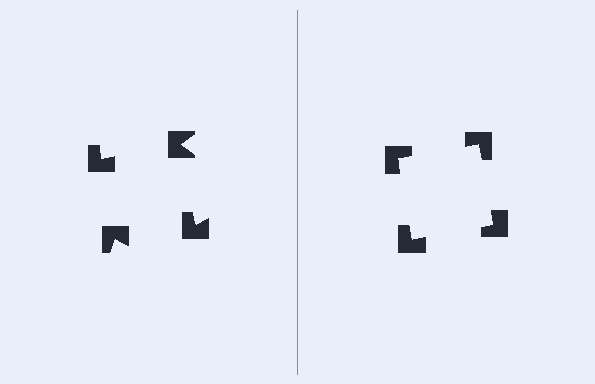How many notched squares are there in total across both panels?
8 — 4 on each side.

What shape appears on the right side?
An illusory square.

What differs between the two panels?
The notched squares are positioned identically on both sides; only the wedge orientations differ. On the right they align to a square; on the left they are misaligned.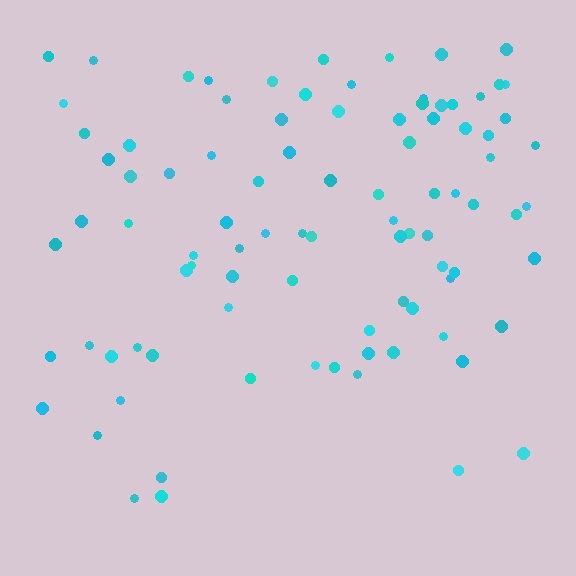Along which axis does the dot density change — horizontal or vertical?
Vertical.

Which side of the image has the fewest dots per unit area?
The bottom.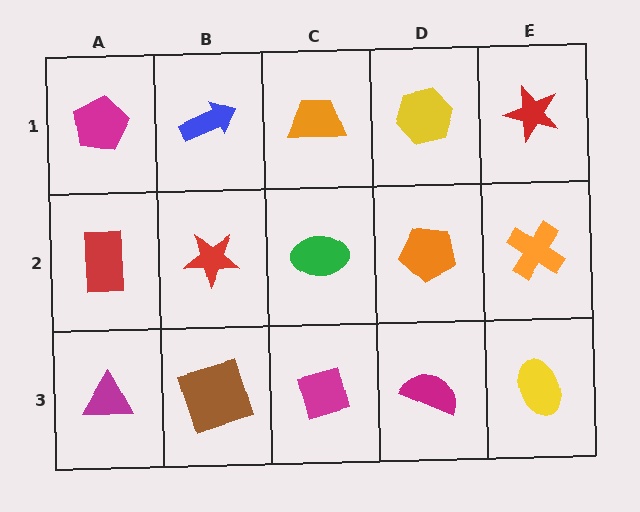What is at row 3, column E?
A yellow ellipse.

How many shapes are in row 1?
5 shapes.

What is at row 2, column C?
A green ellipse.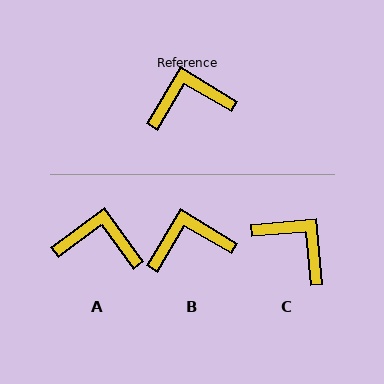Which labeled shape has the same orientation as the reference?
B.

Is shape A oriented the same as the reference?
No, it is off by about 23 degrees.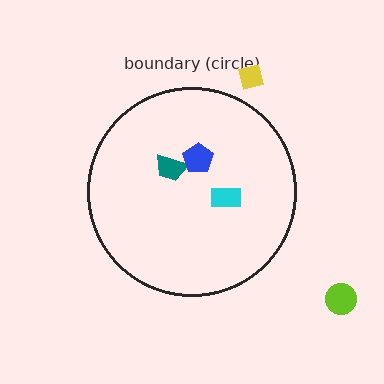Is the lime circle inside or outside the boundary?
Outside.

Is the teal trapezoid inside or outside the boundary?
Inside.